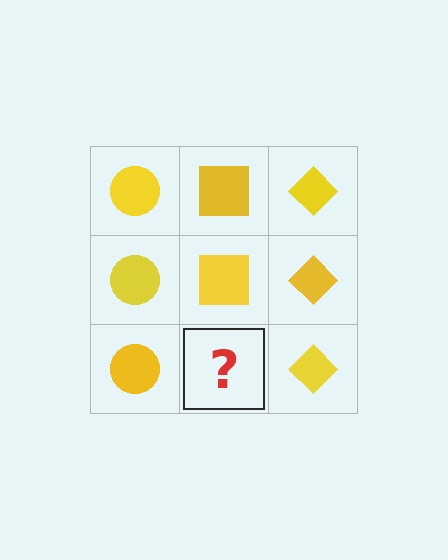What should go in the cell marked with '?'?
The missing cell should contain a yellow square.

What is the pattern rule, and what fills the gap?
The rule is that each column has a consistent shape. The gap should be filled with a yellow square.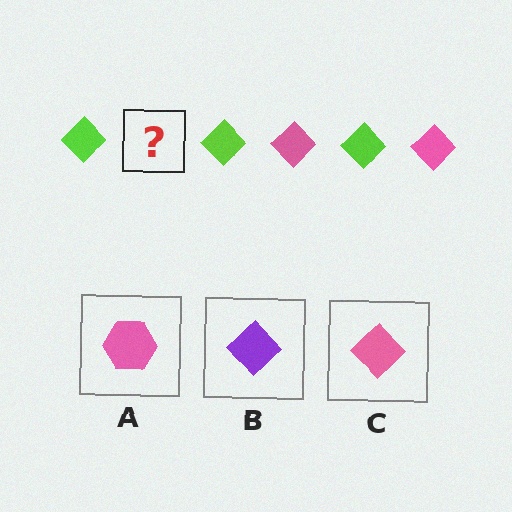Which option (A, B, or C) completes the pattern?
C.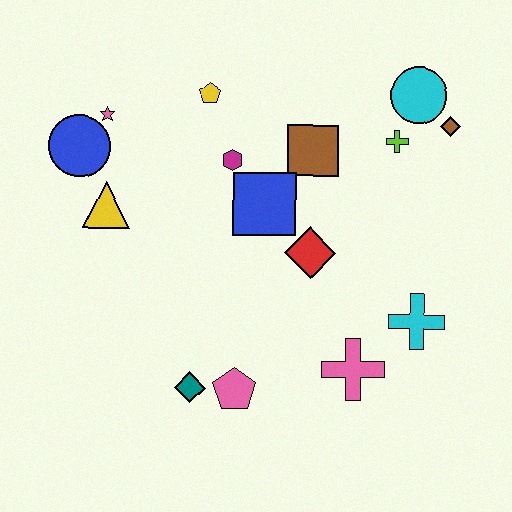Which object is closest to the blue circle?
The pink star is closest to the blue circle.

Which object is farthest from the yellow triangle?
The brown diamond is farthest from the yellow triangle.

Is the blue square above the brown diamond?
No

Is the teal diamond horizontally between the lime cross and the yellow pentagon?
No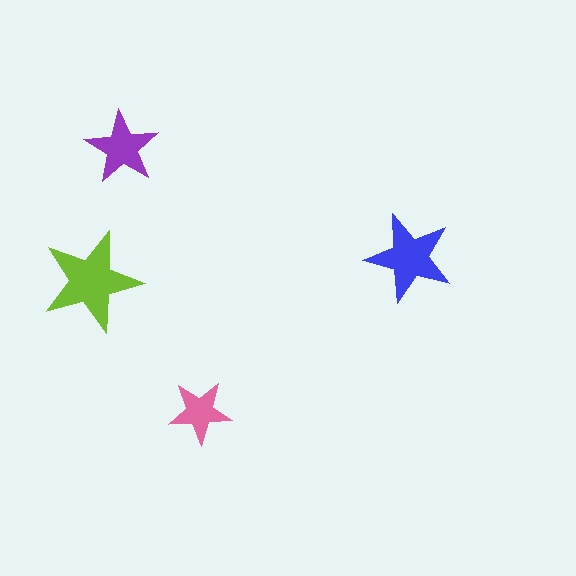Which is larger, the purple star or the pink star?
The purple one.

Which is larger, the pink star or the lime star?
The lime one.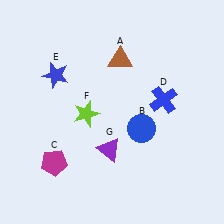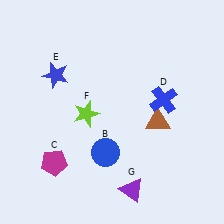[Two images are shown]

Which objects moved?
The objects that moved are: the brown triangle (A), the blue circle (B), the purple triangle (G).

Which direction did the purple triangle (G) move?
The purple triangle (G) moved down.